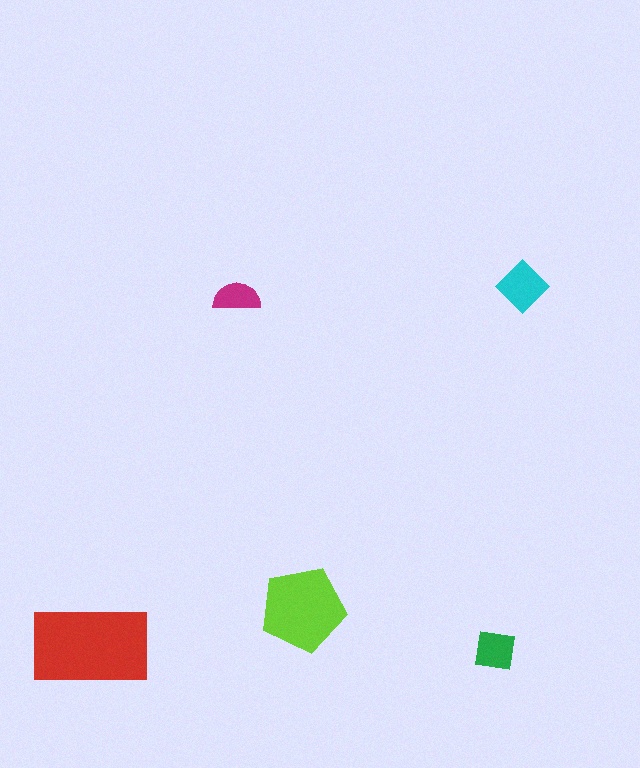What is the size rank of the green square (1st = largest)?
4th.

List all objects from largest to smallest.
The red rectangle, the lime pentagon, the cyan diamond, the green square, the magenta semicircle.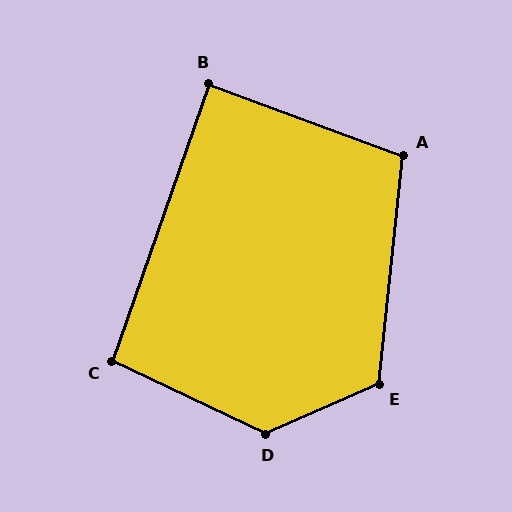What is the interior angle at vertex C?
Approximately 96 degrees (obtuse).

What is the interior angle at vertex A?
Approximately 104 degrees (obtuse).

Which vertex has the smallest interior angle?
B, at approximately 89 degrees.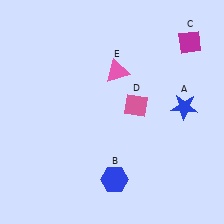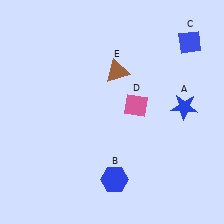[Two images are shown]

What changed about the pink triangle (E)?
In Image 1, E is pink. In Image 2, it changed to brown.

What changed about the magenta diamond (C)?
In Image 1, C is magenta. In Image 2, it changed to blue.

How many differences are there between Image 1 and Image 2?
There are 2 differences between the two images.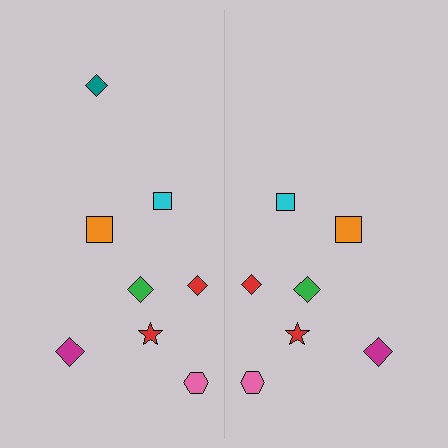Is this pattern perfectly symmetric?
No, the pattern is not perfectly symmetric. A teal diamond is missing from the right side.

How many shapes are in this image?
There are 15 shapes in this image.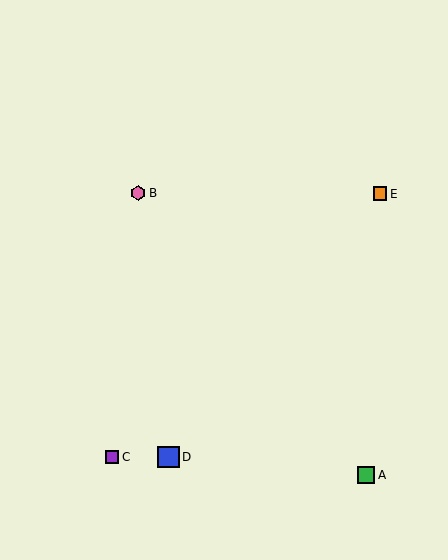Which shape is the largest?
The blue square (labeled D) is the largest.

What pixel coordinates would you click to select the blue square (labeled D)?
Click at (168, 457) to select the blue square D.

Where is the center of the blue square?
The center of the blue square is at (168, 457).